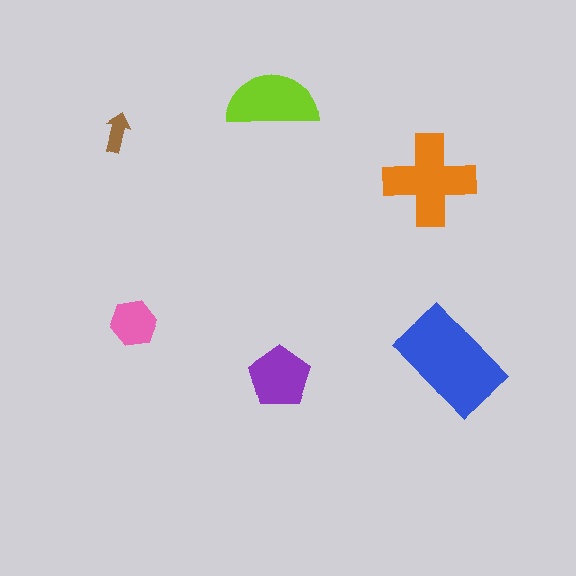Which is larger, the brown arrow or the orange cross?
The orange cross.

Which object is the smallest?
The brown arrow.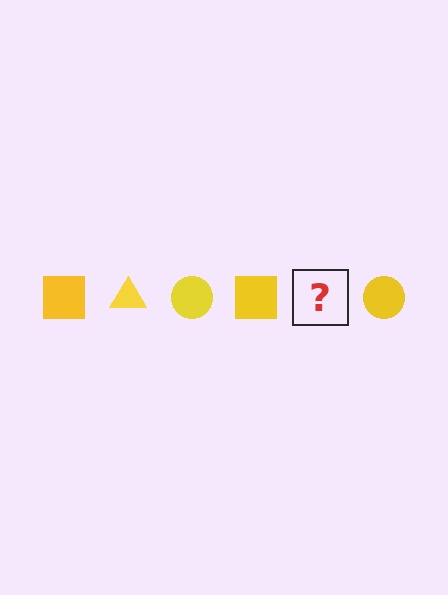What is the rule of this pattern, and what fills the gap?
The rule is that the pattern cycles through square, triangle, circle shapes in yellow. The gap should be filled with a yellow triangle.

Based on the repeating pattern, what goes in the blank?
The blank should be a yellow triangle.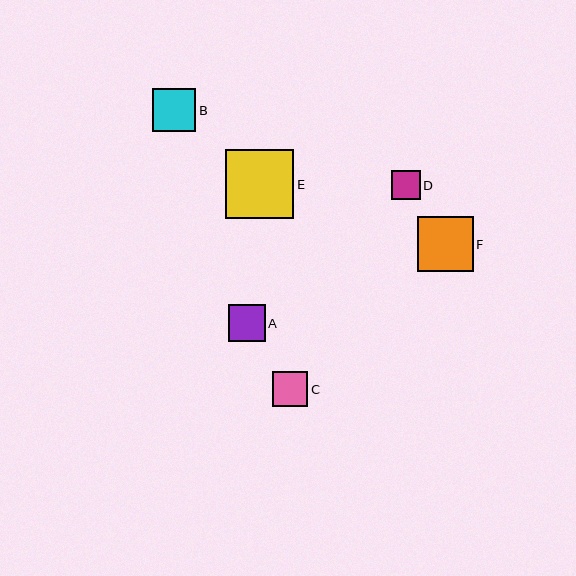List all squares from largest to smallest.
From largest to smallest: E, F, B, A, C, D.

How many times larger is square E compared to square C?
Square E is approximately 1.9 times the size of square C.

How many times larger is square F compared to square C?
Square F is approximately 1.6 times the size of square C.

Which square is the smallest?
Square D is the smallest with a size of approximately 29 pixels.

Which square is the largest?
Square E is the largest with a size of approximately 69 pixels.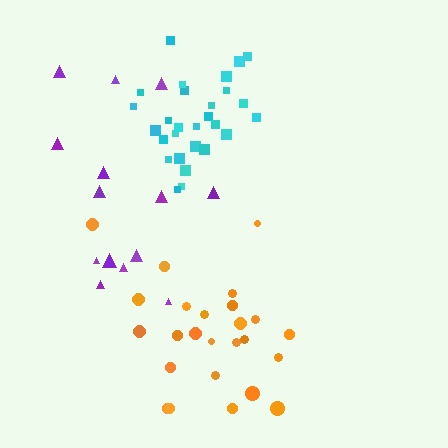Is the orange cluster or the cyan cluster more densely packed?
Cyan.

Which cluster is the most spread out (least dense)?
Purple.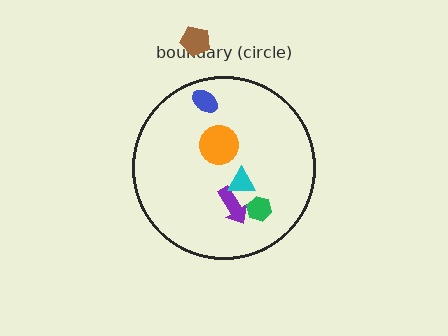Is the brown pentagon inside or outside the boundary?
Outside.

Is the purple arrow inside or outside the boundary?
Inside.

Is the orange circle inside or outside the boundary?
Inside.